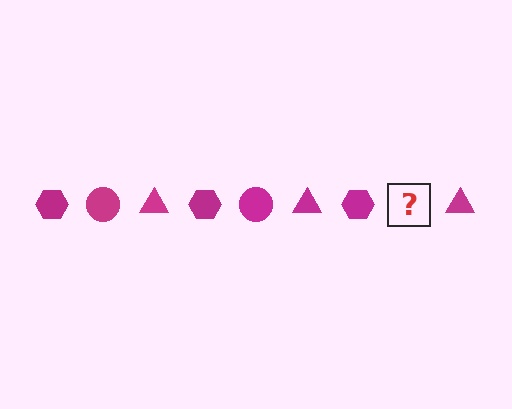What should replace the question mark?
The question mark should be replaced with a magenta circle.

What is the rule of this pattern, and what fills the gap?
The rule is that the pattern cycles through hexagon, circle, triangle shapes in magenta. The gap should be filled with a magenta circle.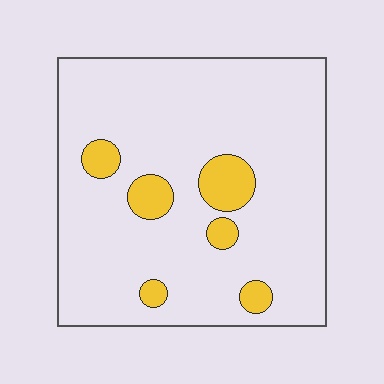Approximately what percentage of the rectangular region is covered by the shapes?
Approximately 10%.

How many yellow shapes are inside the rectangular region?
6.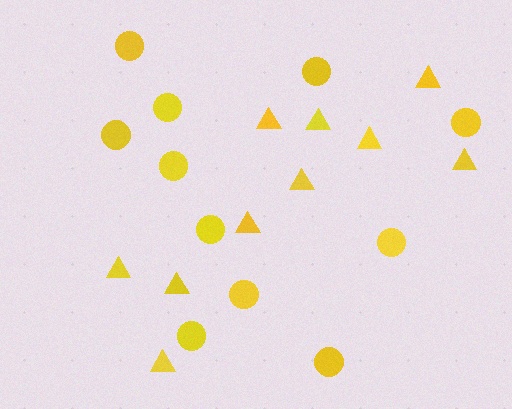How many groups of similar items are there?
There are 2 groups: one group of circles (11) and one group of triangles (10).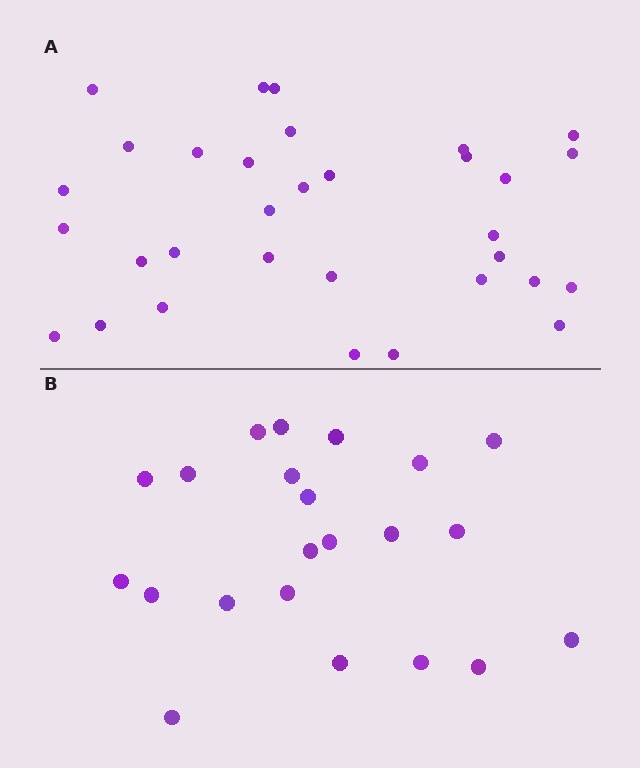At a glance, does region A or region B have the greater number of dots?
Region A (the top region) has more dots.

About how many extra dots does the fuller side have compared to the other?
Region A has roughly 10 or so more dots than region B.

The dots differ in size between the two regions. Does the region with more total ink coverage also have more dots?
No. Region B has more total ink coverage because its dots are larger, but region A actually contains more individual dots. Total area can be misleading — the number of items is what matters here.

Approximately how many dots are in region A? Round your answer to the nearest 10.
About 30 dots. (The exact count is 32, which rounds to 30.)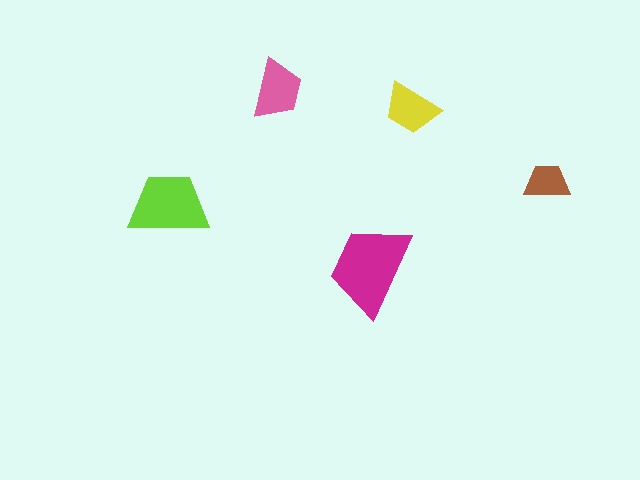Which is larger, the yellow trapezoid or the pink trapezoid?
The pink one.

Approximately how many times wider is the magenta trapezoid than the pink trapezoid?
About 1.5 times wider.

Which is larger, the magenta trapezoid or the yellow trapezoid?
The magenta one.